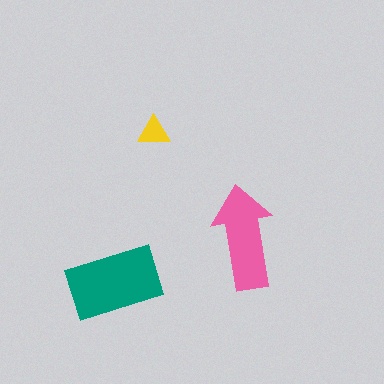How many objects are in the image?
There are 3 objects in the image.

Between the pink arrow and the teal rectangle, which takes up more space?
The teal rectangle.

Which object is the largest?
The teal rectangle.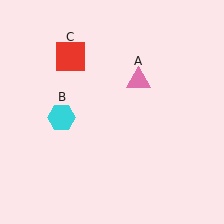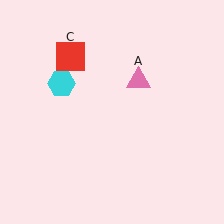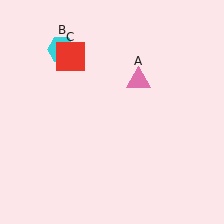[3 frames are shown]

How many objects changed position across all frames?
1 object changed position: cyan hexagon (object B).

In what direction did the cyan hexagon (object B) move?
The cyan hexagon (object B) moved up.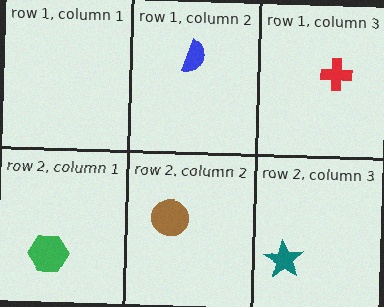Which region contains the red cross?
The row 1, column 3 region.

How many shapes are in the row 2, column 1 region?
1.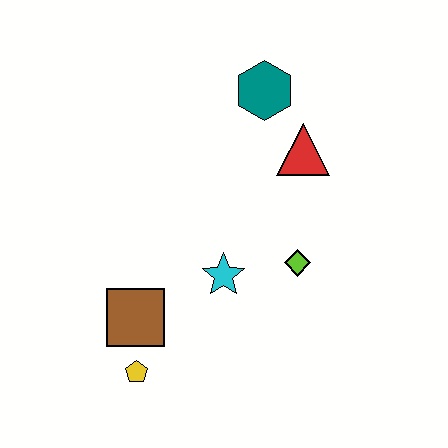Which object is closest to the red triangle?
The teal hexagon is closest to the red triangle.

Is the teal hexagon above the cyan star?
Yes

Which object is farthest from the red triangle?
The yellow pentagon is farthest from the red triangle.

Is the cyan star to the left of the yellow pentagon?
No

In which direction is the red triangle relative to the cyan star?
The red triangle is above the cyan star.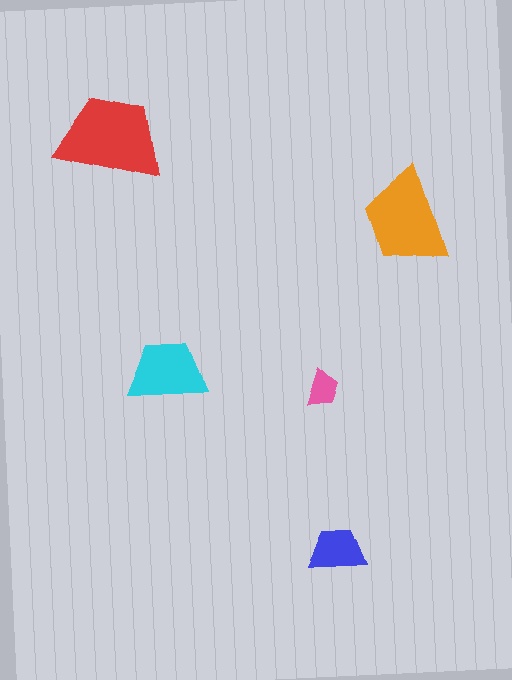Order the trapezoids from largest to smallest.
the red one, the orange one, the cyan one, the blue one, the pink one.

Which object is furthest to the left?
The red trapezoid is leftmost.